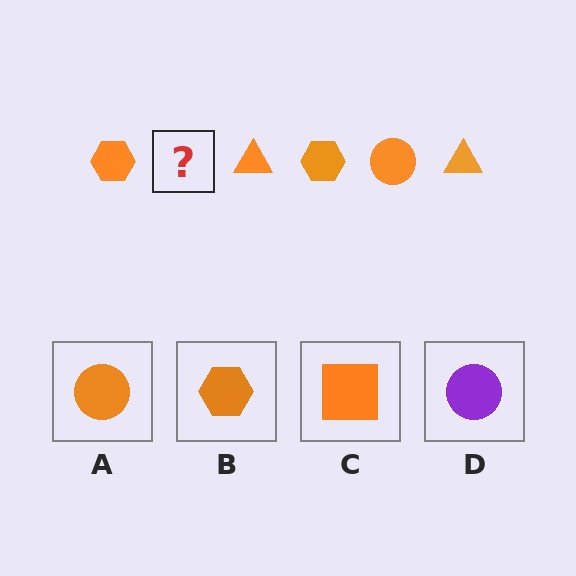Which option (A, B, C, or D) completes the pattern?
A.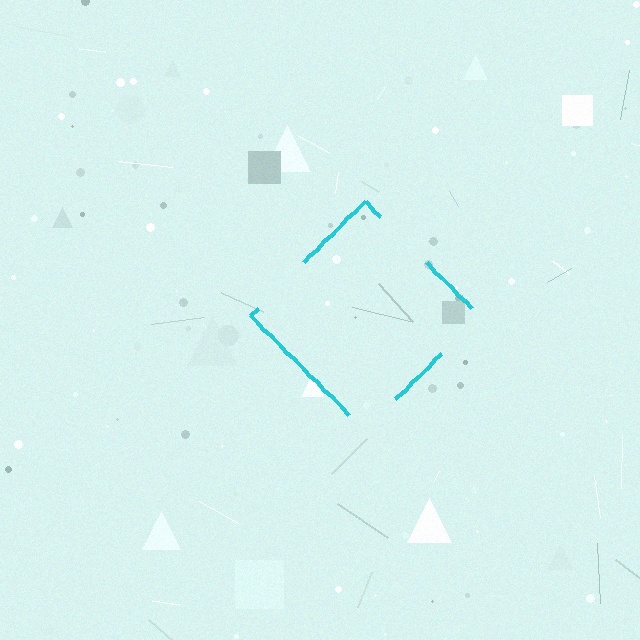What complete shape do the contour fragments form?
The contour fragments form a diamond.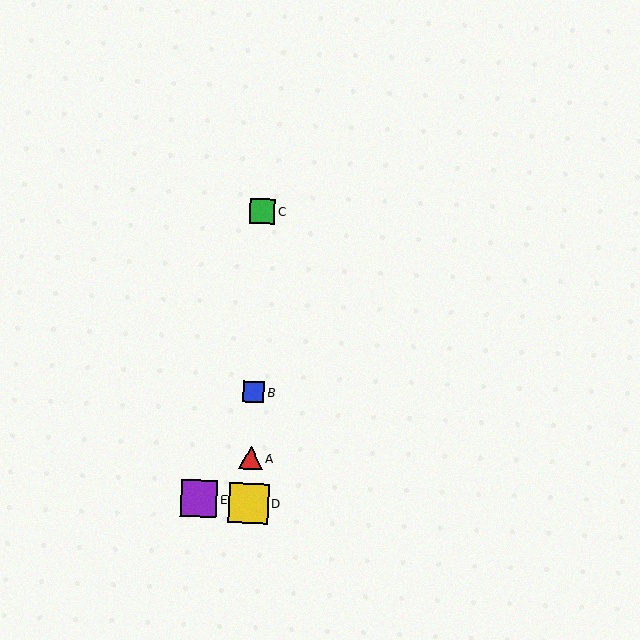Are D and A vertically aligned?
Yes, both are at x≈248.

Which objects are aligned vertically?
Objects A, B, C, D are aligned vertically.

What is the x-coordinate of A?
Object A is at x≈251.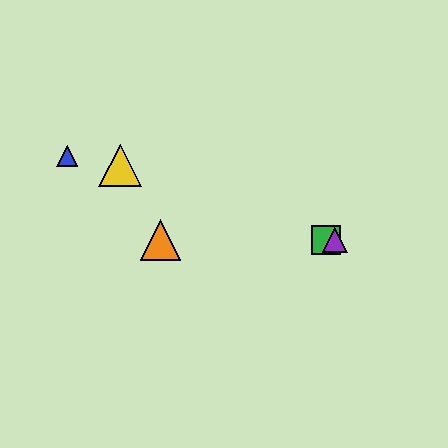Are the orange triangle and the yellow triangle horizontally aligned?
No, the orange triangle is at y≈240 and the yellow triangle is at y≈165.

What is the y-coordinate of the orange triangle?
The orange triangle is at y≈240.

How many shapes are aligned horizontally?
4 shapes (the red hexagon, the green square, the purple triangle, the orange triangle) are aligned horizontally.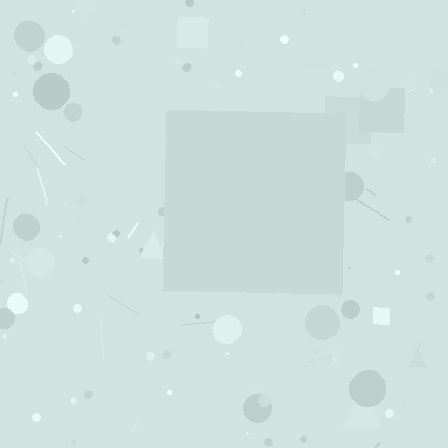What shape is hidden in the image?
A square is hidden in the image.